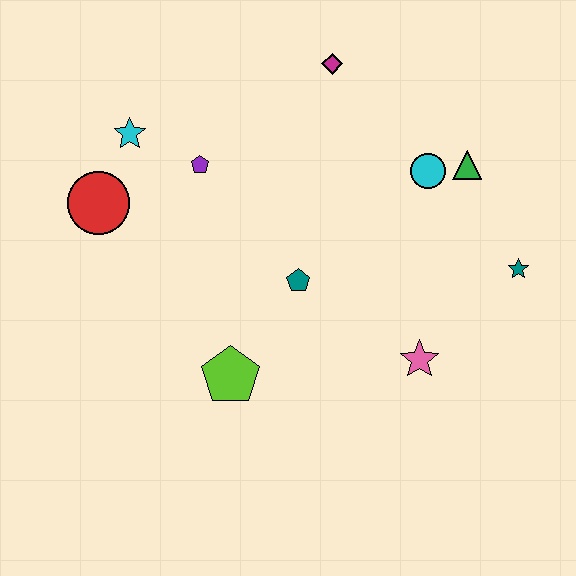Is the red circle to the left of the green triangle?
Yes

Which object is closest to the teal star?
The green triangle is closest to the teal star.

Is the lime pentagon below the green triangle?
Yes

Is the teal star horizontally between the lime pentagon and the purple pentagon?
No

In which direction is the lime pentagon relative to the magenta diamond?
The lime pentagon is below the magenta diamond.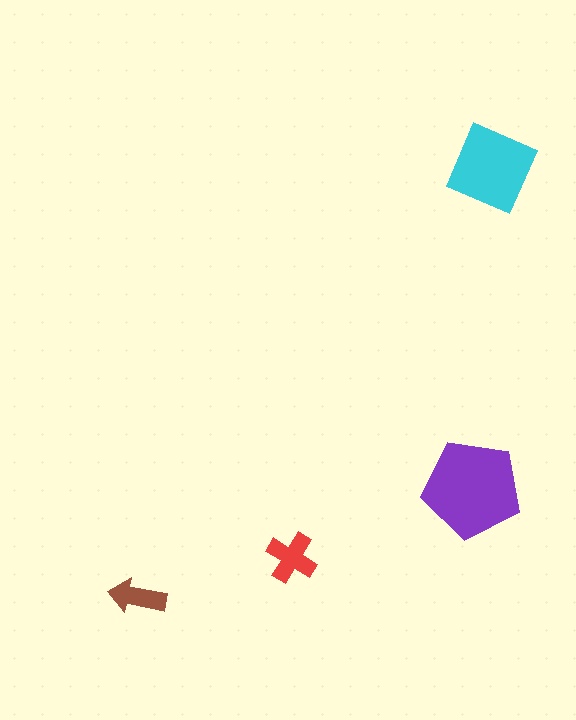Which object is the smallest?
The brown arrow.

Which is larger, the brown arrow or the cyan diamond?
The cyan diamond.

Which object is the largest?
The purple pentagon.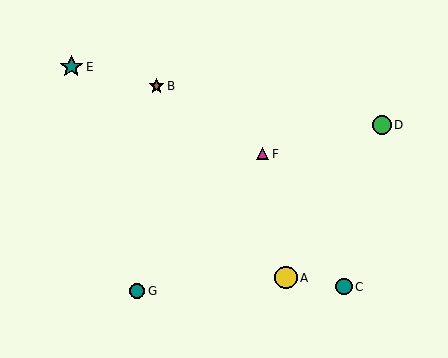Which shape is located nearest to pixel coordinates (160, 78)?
The brown star (labeled B) at (157, 86) is nearest to that location.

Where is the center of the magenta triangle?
The center of the magenta triangle is at (263, 154).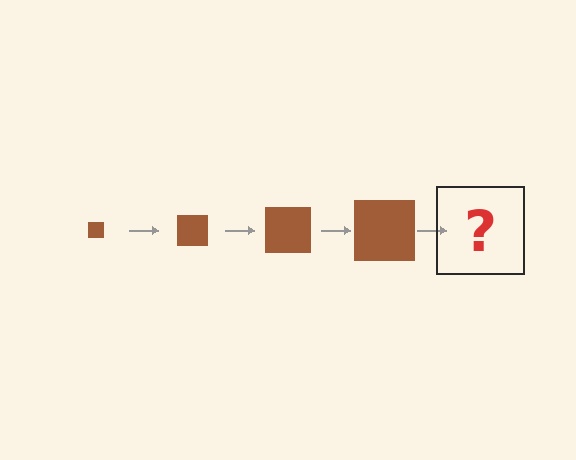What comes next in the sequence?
The next element should be a brown square, larger than the previous one.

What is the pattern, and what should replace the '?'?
The pattern is that the square gets progressively larger each step. The '?' should be a brown square, larger than the previous one.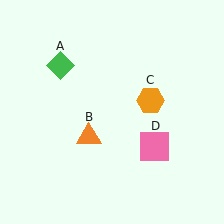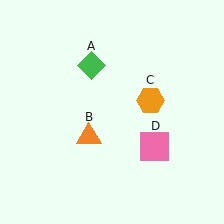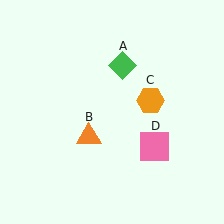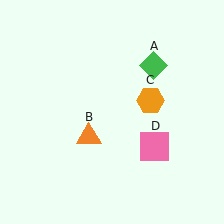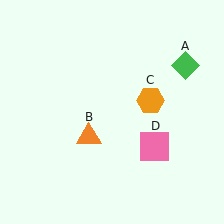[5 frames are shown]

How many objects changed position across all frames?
1 object changed position: green diamond (object A).